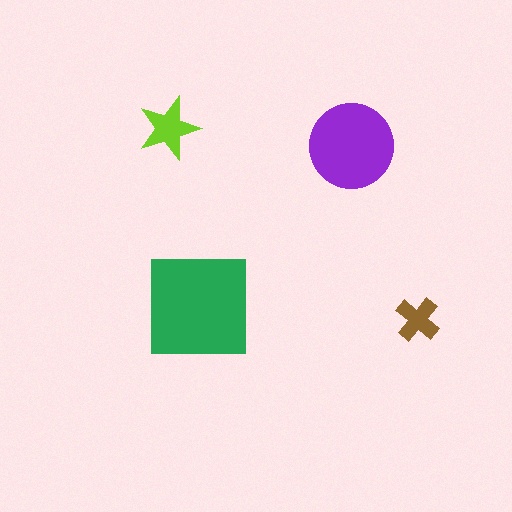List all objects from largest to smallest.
The green square, the purple circle, the lime star, the brown cross.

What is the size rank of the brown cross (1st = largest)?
4th.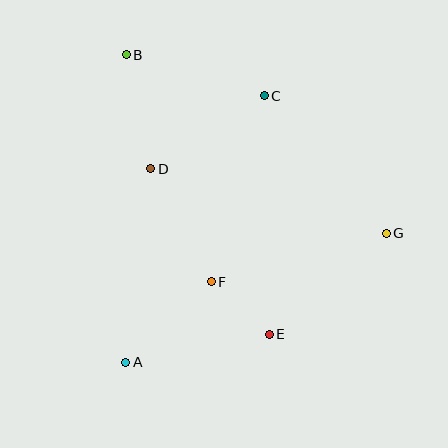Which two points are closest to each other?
Points E and F are closest to each other.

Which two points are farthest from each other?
Points B and G are farthest from each other.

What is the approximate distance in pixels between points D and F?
The distance between D and F is approximately 128 pixels.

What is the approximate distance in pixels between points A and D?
The distance between A and D is approximately 195 pixels.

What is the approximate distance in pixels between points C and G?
The distance between C and G is approximately 184 pixels.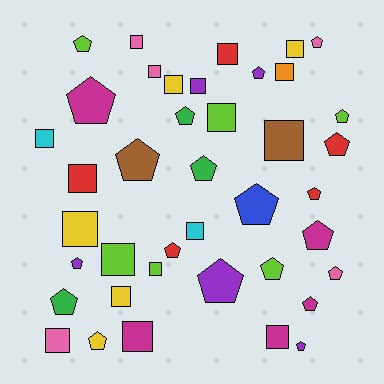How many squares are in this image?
There are 19 squares.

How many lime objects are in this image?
There are 6 lime objects.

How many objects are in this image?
There are 40 objects.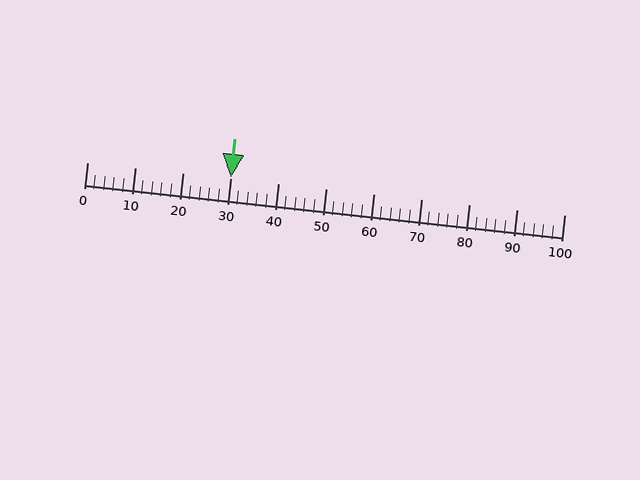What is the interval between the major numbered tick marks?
The major tick marks are spaced 10 units apart.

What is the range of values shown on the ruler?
The ruler shows values from 0 to 100.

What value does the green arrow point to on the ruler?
The green arrow points to approximately 30.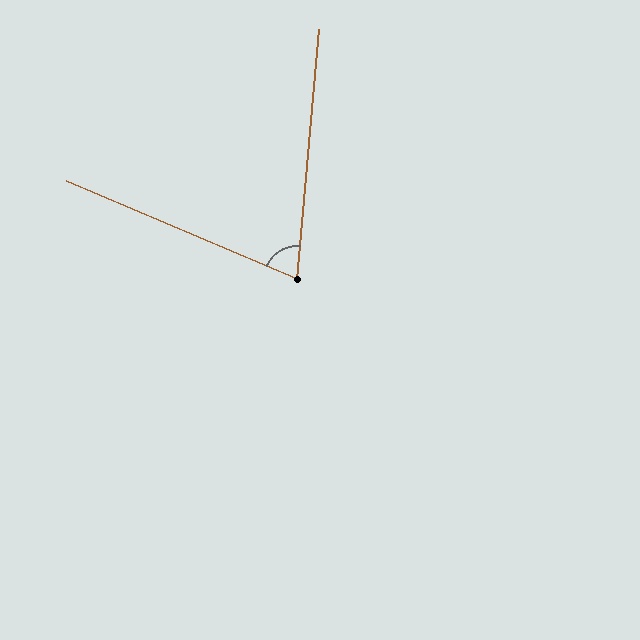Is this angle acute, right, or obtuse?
It is acute.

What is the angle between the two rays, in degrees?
Approximately 72 degrees.